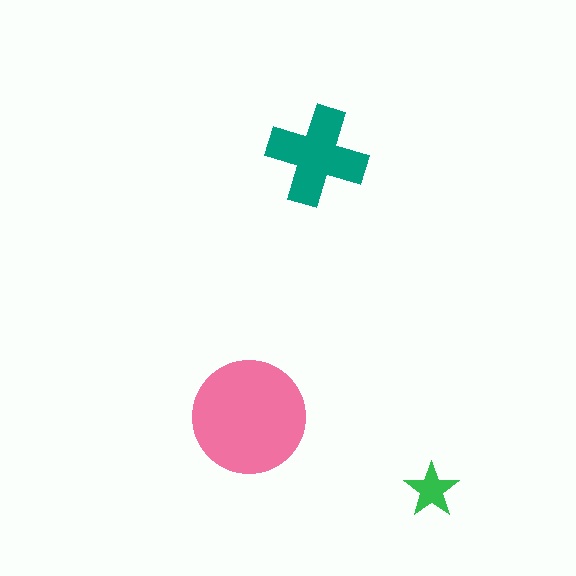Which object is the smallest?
The green star.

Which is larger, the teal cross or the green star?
The teal cross.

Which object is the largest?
The pink circle.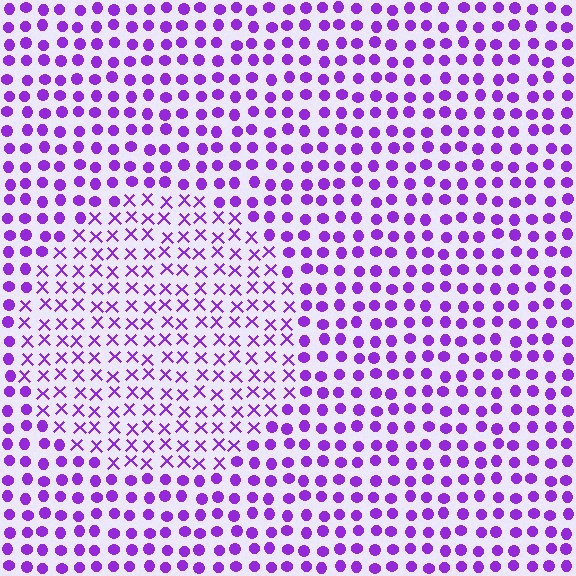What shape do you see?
I see a circle.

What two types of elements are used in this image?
The image uses X marks inside the circle region and circles outside it.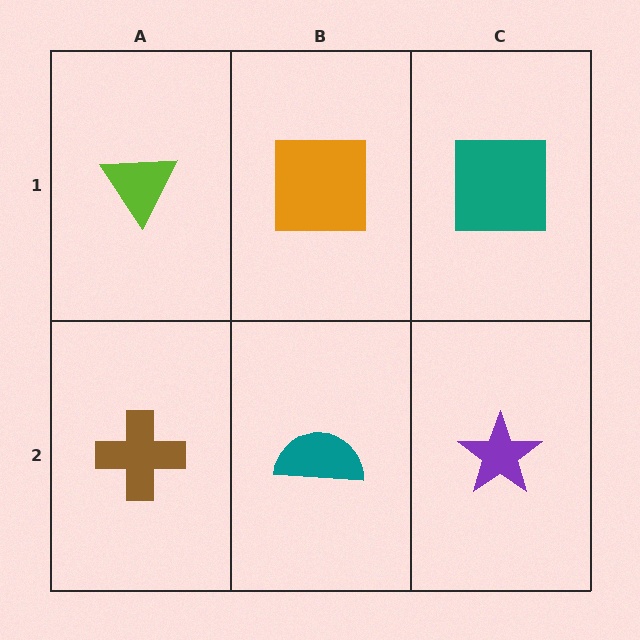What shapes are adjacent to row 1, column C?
A purple star (row 2, column C), an orange square (row 1, column B).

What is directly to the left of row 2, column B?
A brown cross.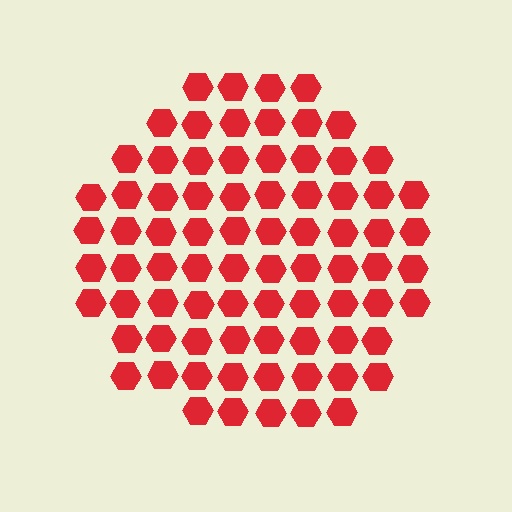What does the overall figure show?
The overall figure shows a circle.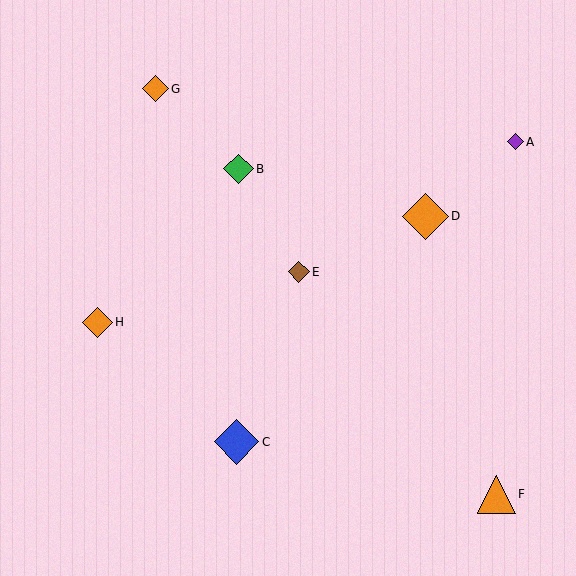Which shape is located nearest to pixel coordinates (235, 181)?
The green diamond (labeled B) at (238, 169) is nearest to that location.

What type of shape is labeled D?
Shape D is an orange diamond.